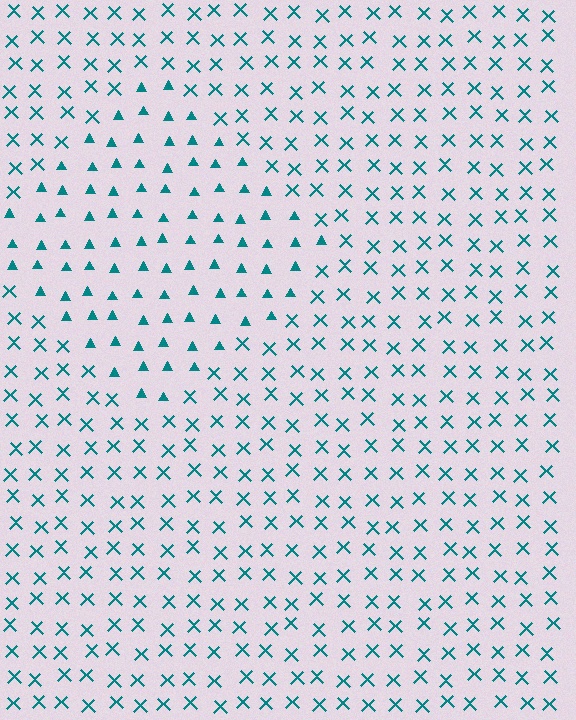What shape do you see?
I see a diamond.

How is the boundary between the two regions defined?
The boundary is defined by a change in element shape: triangles inside vs. X marks outside. All elements share the same color and spacing.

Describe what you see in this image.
The image is filled with small teal elements arranged in a uniform grid. A diamond-shaped region contains triangles, while the surrounding area contains X marks. The boundary is defined purely by the change in element shape.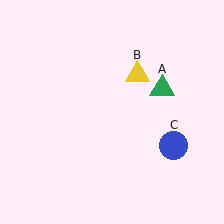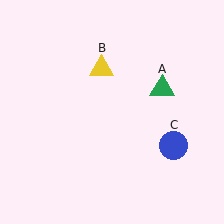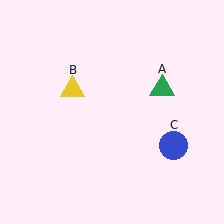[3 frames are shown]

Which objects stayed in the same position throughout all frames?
Green triangle (object A) and blue circle (object C) remained stationary.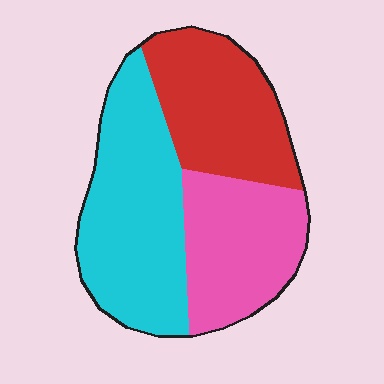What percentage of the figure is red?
Red covers roughly 30% of the figure.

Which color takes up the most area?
Cyan, at roughly 40%.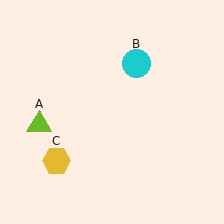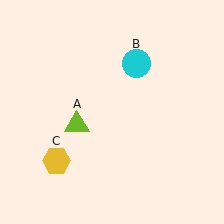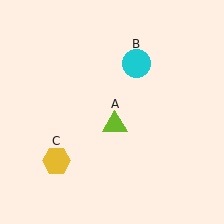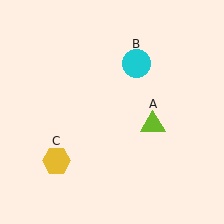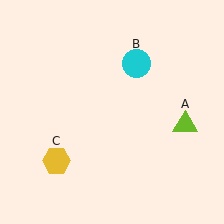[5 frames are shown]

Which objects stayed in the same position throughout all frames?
Cyan circle (object B) and yellow hexagon (object C) remained stationary.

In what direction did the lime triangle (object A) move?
The lime triangle (object A) moved right.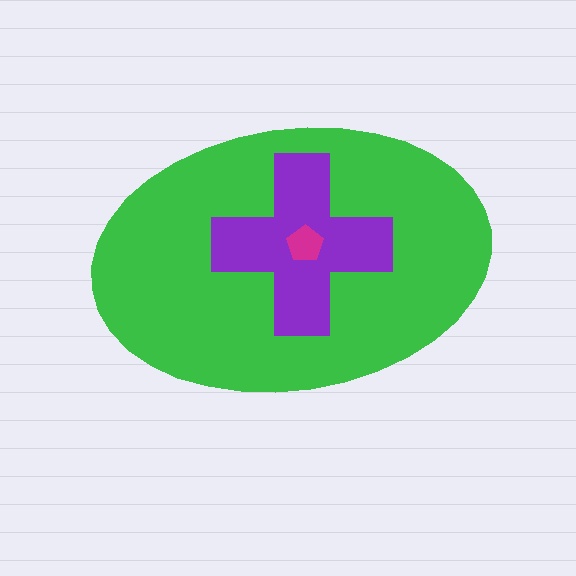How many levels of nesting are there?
3.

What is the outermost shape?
The green ellipse.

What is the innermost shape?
The magenta pentagon.